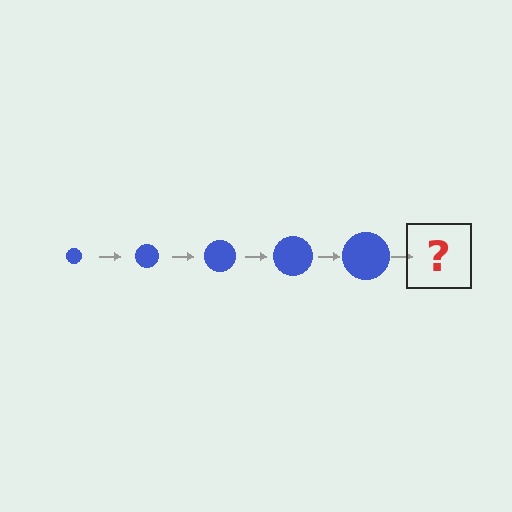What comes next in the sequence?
The next element should be a blue circle, larger than the previous one.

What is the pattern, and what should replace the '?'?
The pattern is that the circle gets progressively larger each step. The '?' should be a blue circle, larger than the previous one.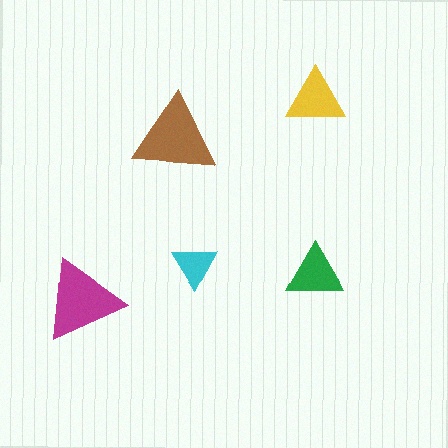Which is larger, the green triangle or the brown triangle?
The brown one.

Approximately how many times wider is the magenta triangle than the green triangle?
About 1.5 times wider.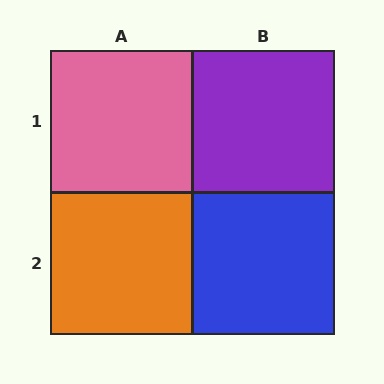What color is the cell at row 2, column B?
Blue.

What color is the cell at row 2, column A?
Orange.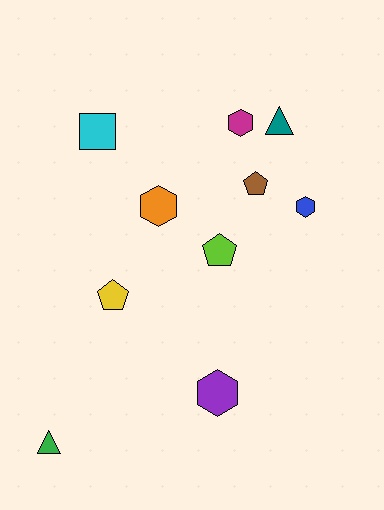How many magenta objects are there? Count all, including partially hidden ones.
There is 1 magenta object.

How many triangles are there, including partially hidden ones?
There are 2 triangles.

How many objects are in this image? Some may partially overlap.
There are 10 objects.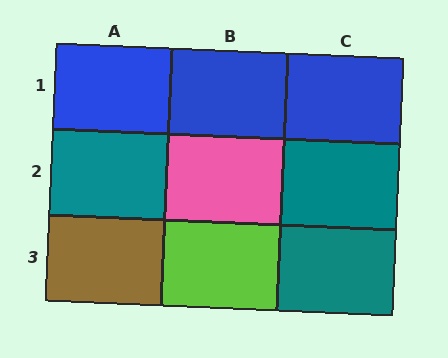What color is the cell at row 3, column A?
Brown.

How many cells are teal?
3 cells are teal.